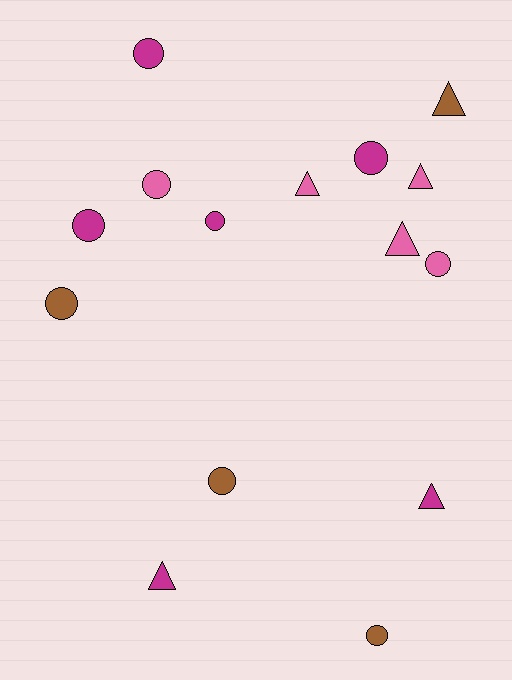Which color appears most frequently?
Magenta, with 6 objects.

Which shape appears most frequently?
Circle, with 9 objects.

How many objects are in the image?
There are 15 objects.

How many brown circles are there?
There are 3 brown circles.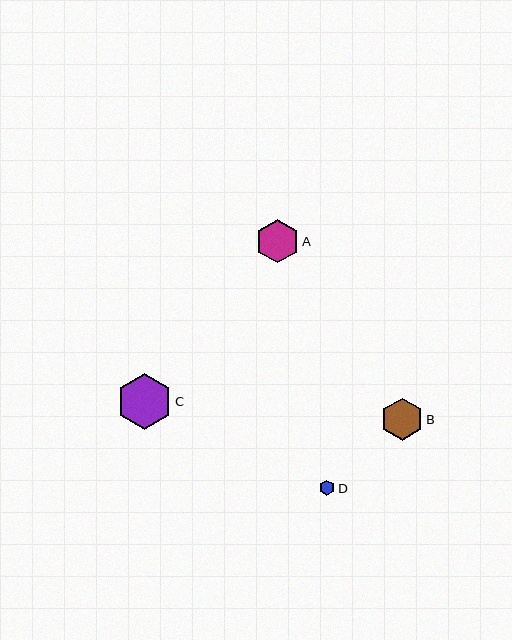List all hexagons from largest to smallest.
From largest to smallest: C, A, B, D.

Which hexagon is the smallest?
Hexagon D is the smallest with a size of approximately 15 pixels.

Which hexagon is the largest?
Hexagon C is the largest with a size of approximately 56 pixels.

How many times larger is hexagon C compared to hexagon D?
Hexagon C is approximately 3.7 times the size of hexagon D.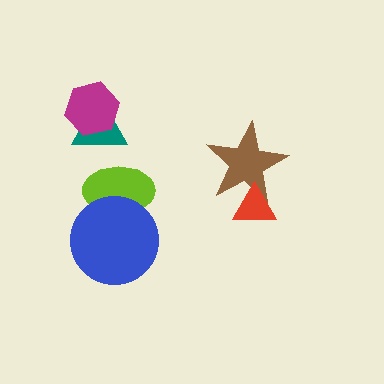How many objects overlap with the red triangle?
1 object overlaps with the red triangle.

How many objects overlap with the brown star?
1 object overlaps with the brown star.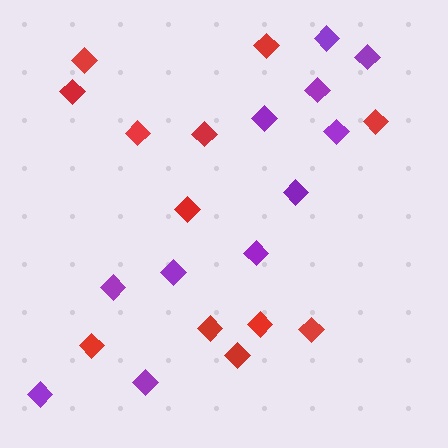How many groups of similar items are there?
There are 2 groups: one group of red diamonds (12) and one group of purple diamonds (11).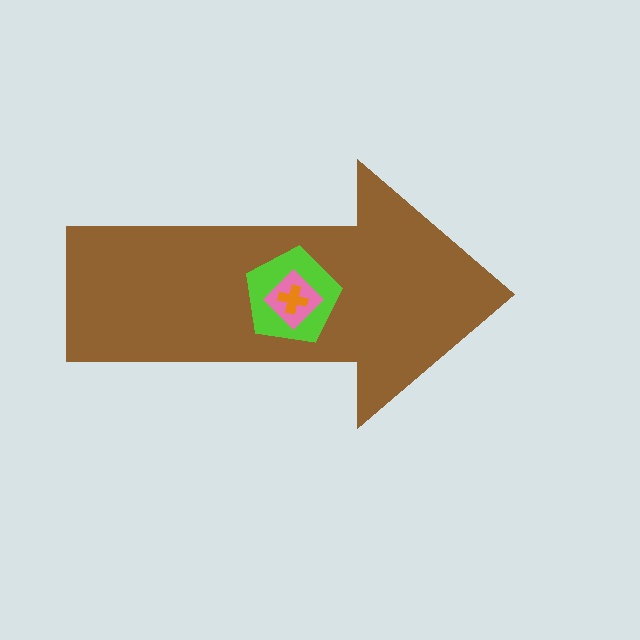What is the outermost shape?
The brown arrow.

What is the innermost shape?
The orange cross.